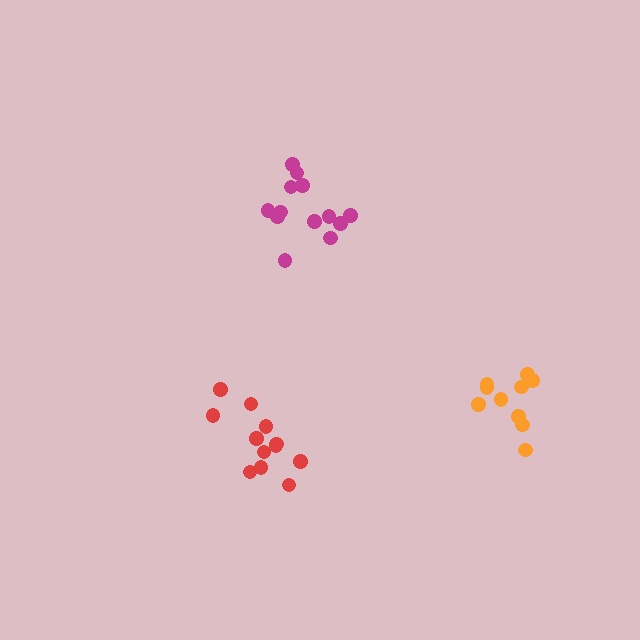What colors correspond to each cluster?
The clusters are colored: orange, magenta, red.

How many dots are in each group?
Group 1: 10 dots, Group 2: 13 dots, Group 3: 12 dots (35 total).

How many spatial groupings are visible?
There are 3 spatial groupings.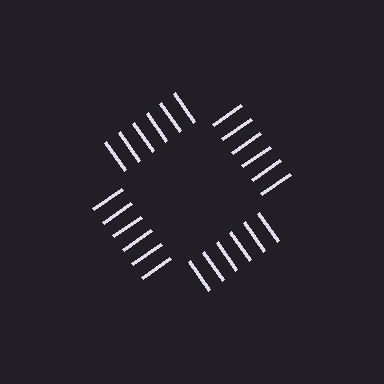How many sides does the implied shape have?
4 sides — the line-ends trace a square.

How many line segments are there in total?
24 — 6 along each of the 4 edges.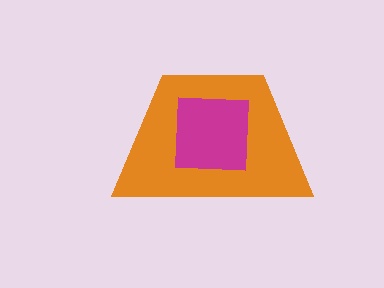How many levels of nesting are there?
2.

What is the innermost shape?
The magenta square.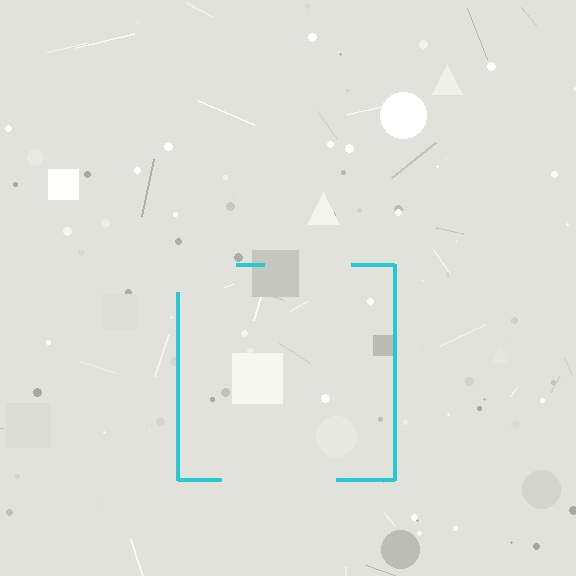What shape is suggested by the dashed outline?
The dashed outline suggests a square.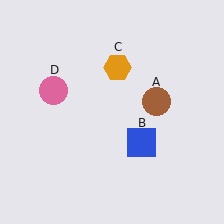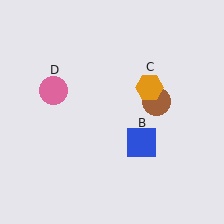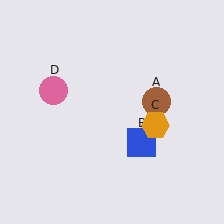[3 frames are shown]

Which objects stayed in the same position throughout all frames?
Brown circle (object A) and blue square (object B) and pink circle (object D) remained stationary.